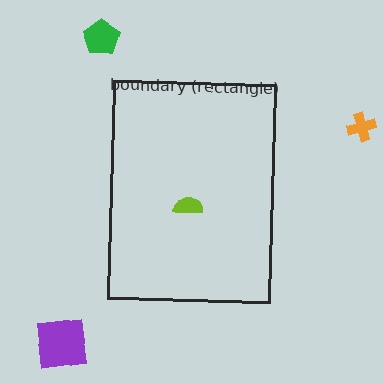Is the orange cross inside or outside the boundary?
Outside.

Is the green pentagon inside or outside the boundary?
Outside.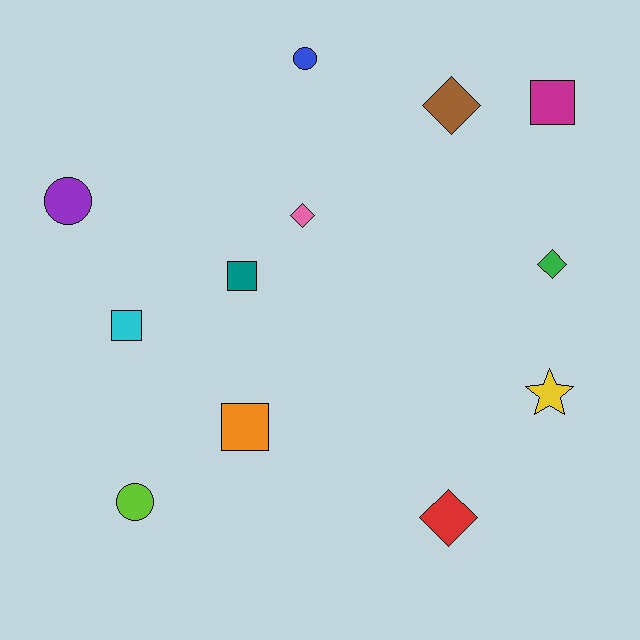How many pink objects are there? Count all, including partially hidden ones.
There is 1 pink object.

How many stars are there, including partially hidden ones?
There is 1 star.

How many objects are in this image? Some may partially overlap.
There are 12 objects.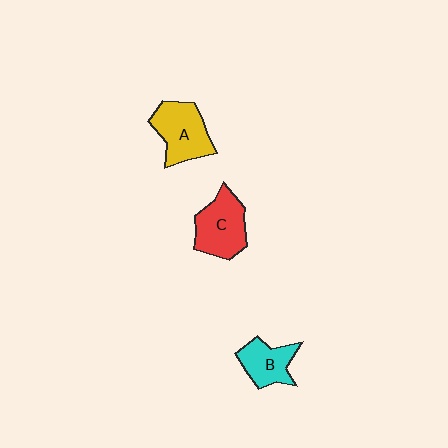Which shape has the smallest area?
Shape B (cyan).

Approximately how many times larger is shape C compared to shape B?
Approximately 1.4 times.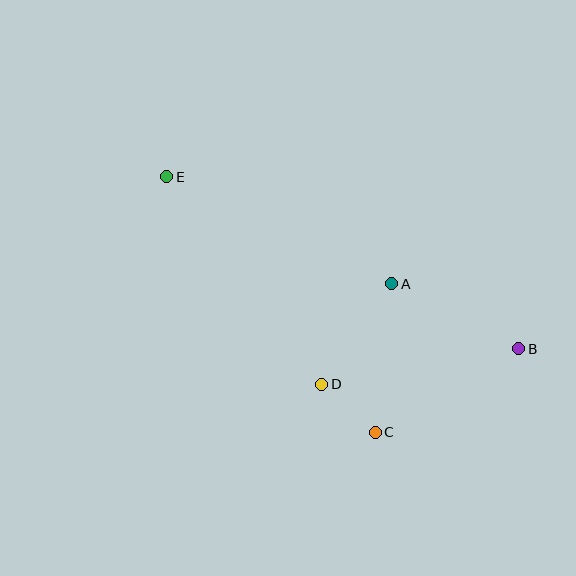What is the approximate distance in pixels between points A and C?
The distance between A and C is approximately 150 pixels.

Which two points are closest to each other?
Points C and D are closest to each other.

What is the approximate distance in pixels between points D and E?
The distance between D and E is approximately 259 pixels.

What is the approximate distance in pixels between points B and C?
The distance between B and C is approximately 166 pixels.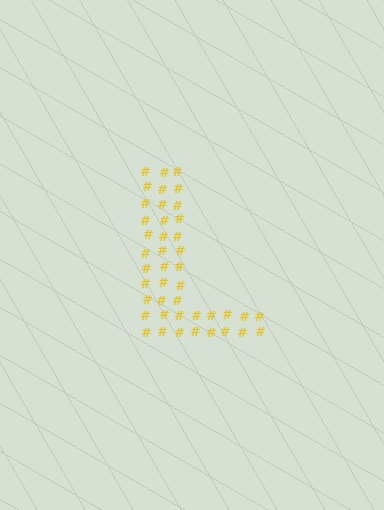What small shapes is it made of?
It is made of small hash symbols.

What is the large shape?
The large shape is the letter L.